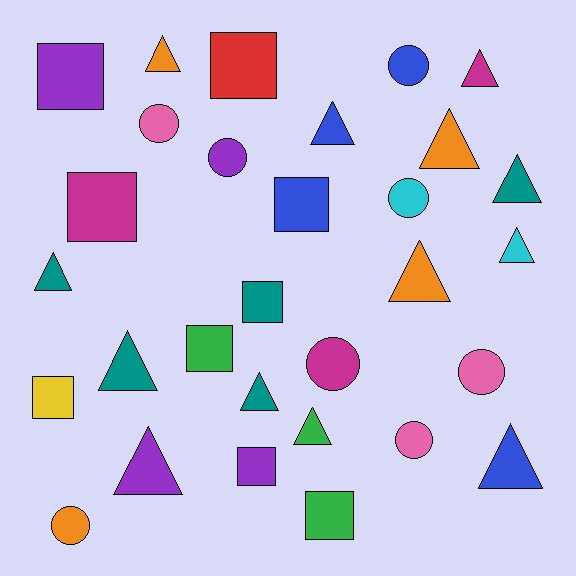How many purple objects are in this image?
There are 4 purple objects.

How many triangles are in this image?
There are 13 triangles.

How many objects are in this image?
There are 30 objects.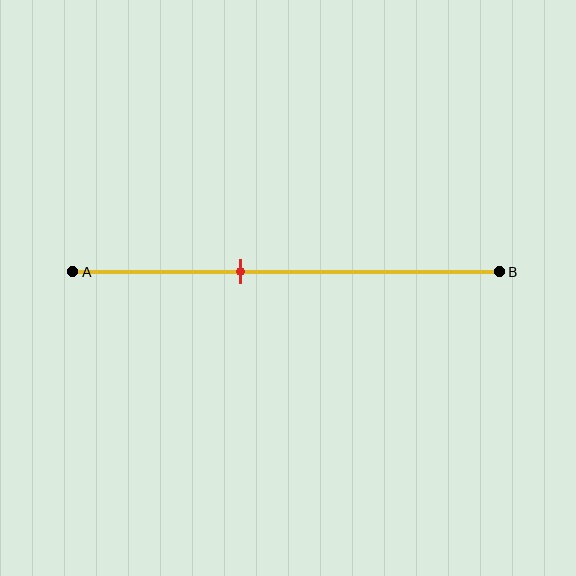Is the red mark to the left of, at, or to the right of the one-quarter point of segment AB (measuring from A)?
The red mark is to the right of the one-quarter point of segment AB.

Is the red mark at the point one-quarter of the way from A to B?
No, the mark is at about 40% from A, not at the 25% one-quarter point.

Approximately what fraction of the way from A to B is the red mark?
The red mark is approximately 40% of the way from A to B.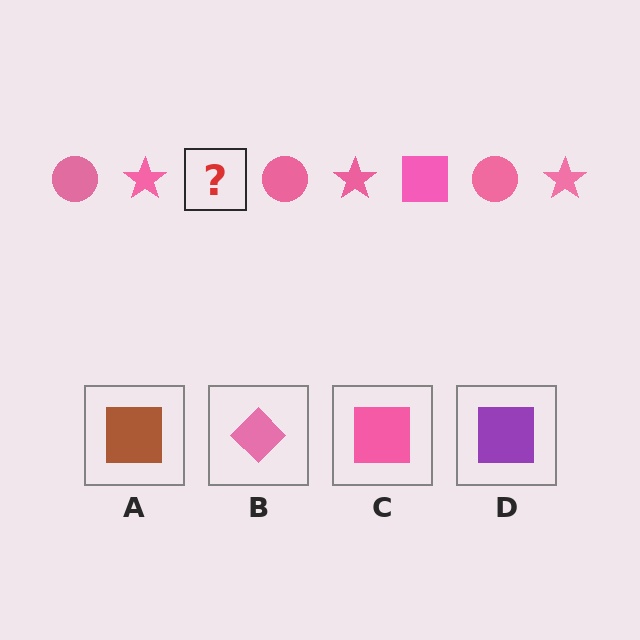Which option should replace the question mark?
Option C.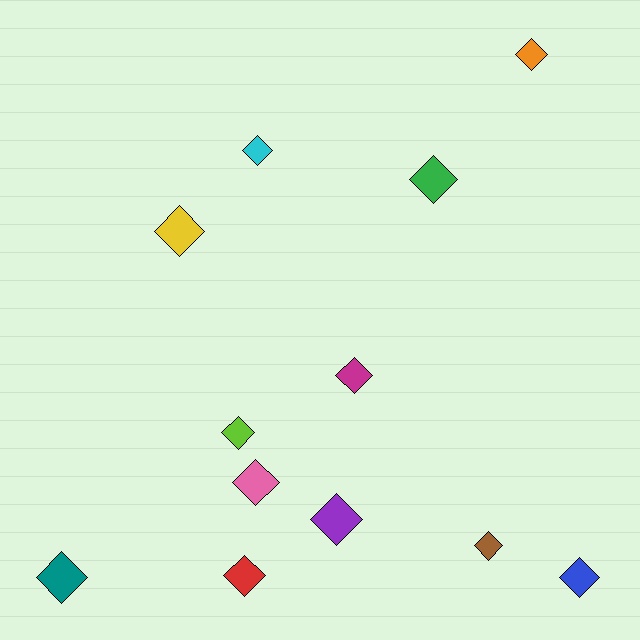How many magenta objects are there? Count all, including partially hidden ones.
There is 1 magenta object.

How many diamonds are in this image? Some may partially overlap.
There are 12 diamonds.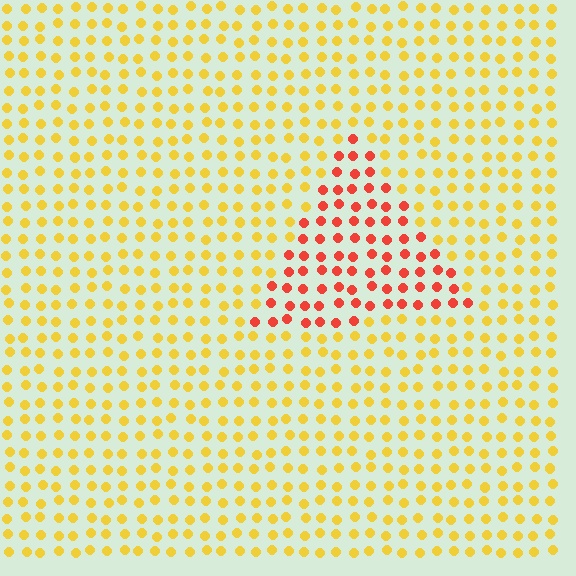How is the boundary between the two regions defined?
The boundary is defined purely by a slight shift in hue (about 46 degrees). Spacing, size, and orientation are identical on both sides.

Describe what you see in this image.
The image is filled with small yellow elements in a uniform arrangement. A triangle-shaped region is visible where the elements are tinted to a slightly different hue, forming a subtle color boundary.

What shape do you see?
I see a triangle.